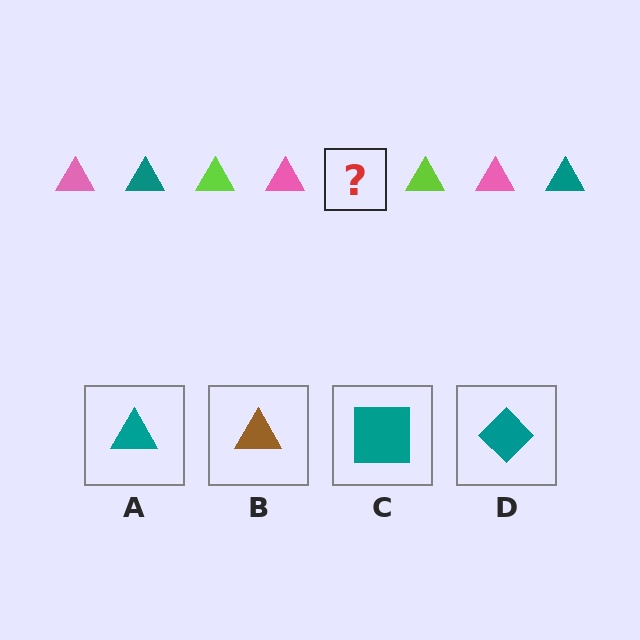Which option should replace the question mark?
Option A.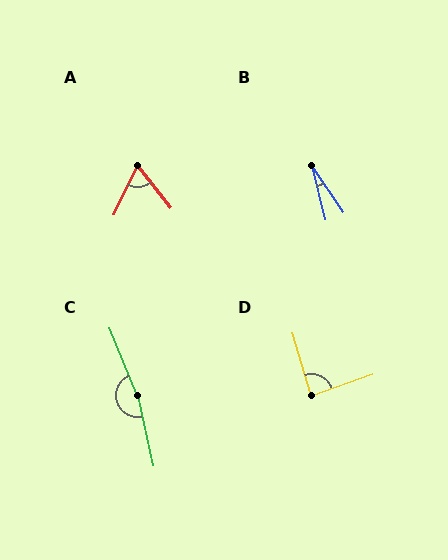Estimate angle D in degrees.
Approximately 87 degrees.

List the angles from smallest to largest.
B (20°), A (63°), D (87°), C (170°).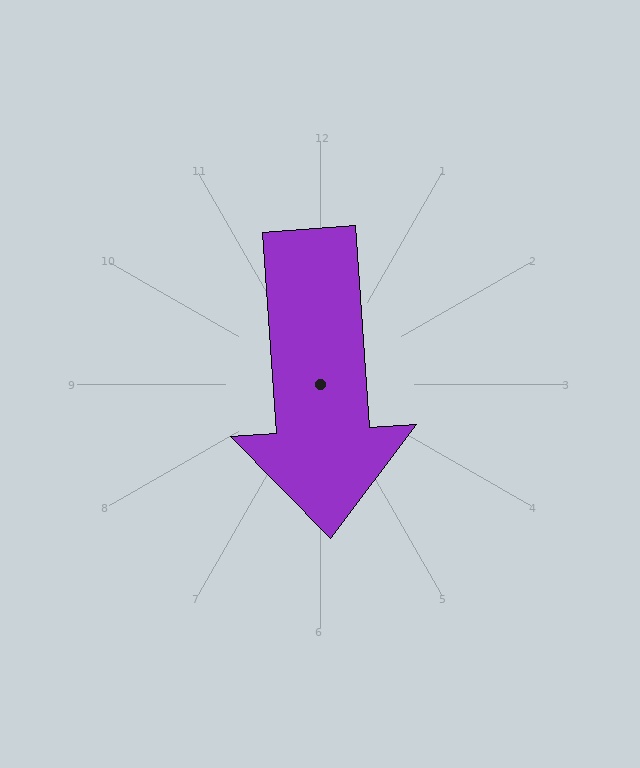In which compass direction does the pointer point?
South.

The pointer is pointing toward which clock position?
Roughly 6 o'clock.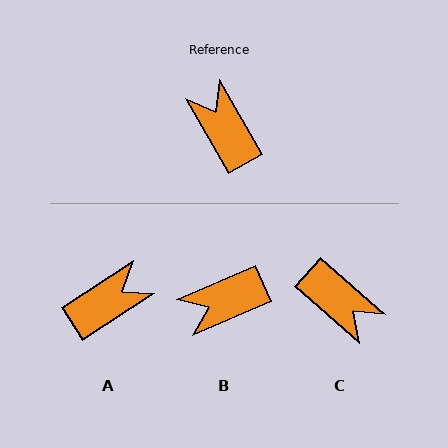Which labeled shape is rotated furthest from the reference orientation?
C, about 161 degrees away.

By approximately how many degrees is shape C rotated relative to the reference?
Approximately 161 degrees clockwise.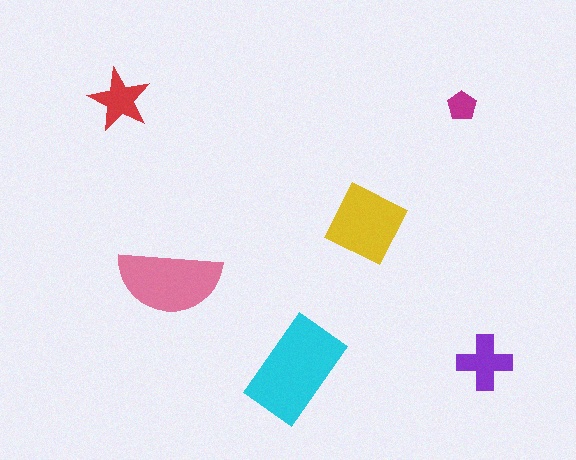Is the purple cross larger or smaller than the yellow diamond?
Smaller.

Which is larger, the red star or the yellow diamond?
The yellow diamond.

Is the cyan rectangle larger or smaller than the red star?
Larger.